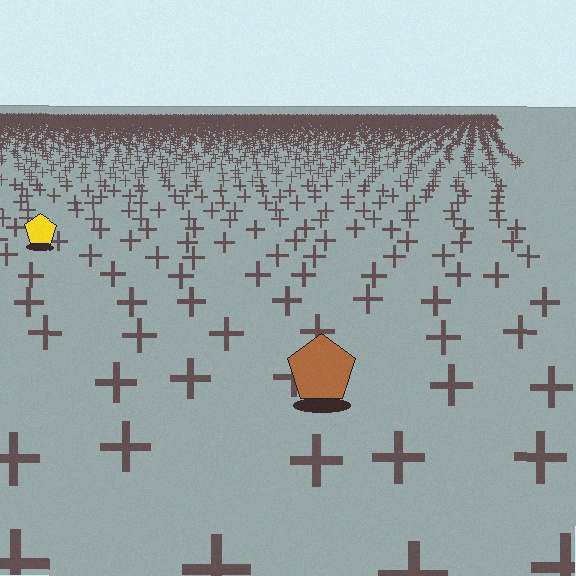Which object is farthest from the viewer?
The yellow pentagon is farthest from the viewer. It appears smaller and the ground texture around it is denser.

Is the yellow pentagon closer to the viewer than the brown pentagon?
No. The brown pentagon is closer — you can tell from the texture gradient: the ground texture is coarser near it.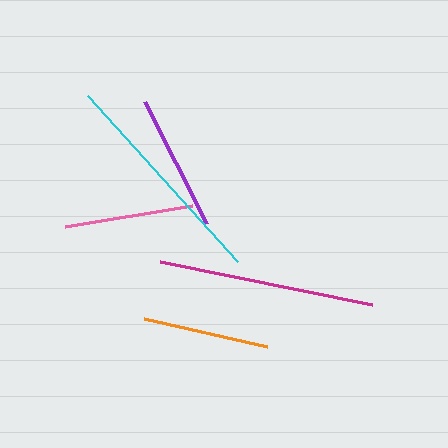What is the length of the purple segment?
The purple segment is approximately 137 pixels long.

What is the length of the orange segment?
The orange segment is approximately 127 pixels long.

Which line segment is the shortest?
The orange line is the shortest at approximately 127 pixels.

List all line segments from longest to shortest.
From longest to shortest: cyan, magenta, purple, pink, orange.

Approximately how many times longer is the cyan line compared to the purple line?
The cyan line is approximately 1.6 times the length of the purple line.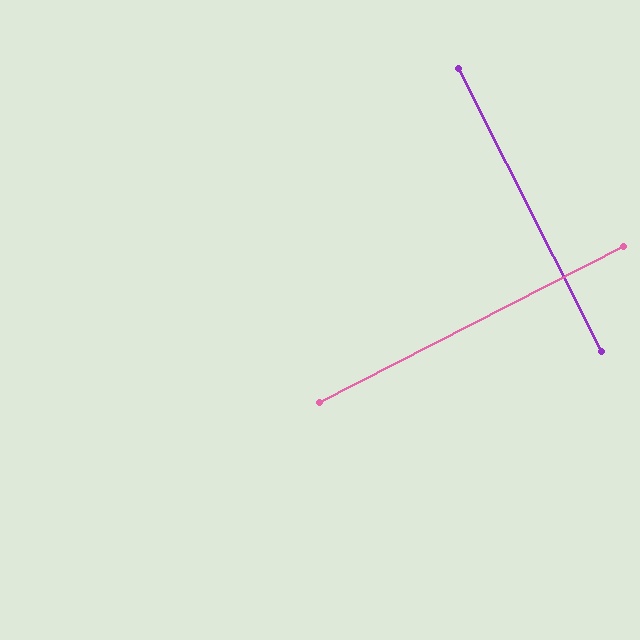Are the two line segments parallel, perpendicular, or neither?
Perpendicular — they meet at approximately 90°.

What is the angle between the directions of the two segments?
Approximately 90 degrees.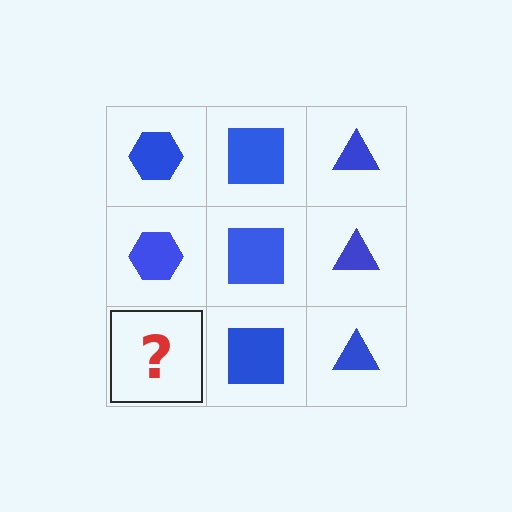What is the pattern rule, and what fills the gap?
The rule is that each column has a consistent shape. The gap should be filled with a blue hexagon.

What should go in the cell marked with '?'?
The missing cell should contain a blue hexagon.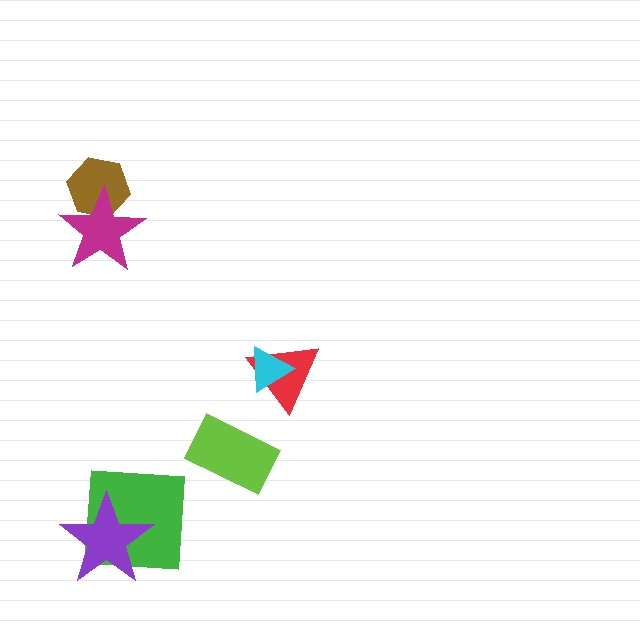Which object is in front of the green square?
The purple star is in front of the green square.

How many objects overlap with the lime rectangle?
0 objects overlap with the lime rectangle.